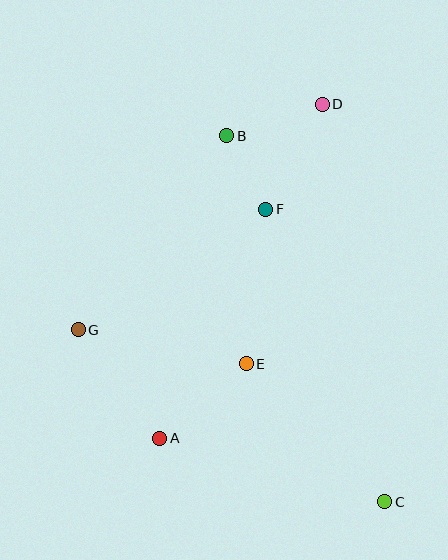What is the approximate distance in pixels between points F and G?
The distance between F and G is approximately 223 pixels.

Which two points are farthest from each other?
Points C and D are farthest from each other.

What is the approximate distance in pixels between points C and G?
The distance between C and G is approximately 351 pixels.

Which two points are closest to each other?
Points B and F are closest to each other.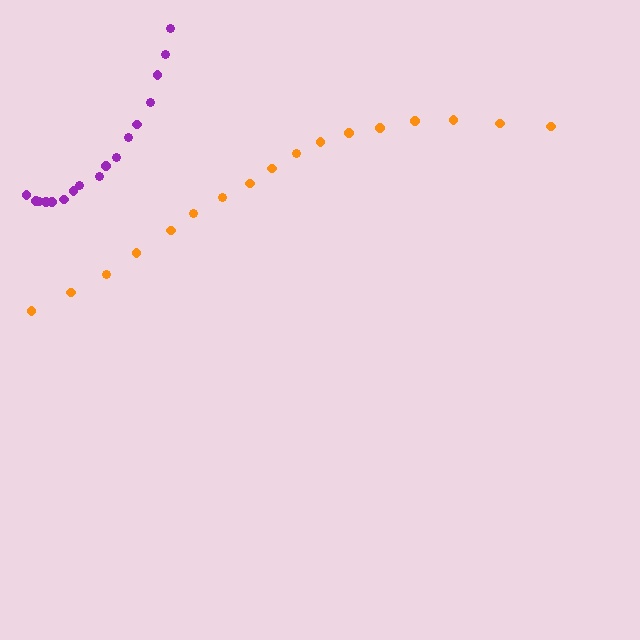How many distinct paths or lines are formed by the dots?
There are 2 distinct paths.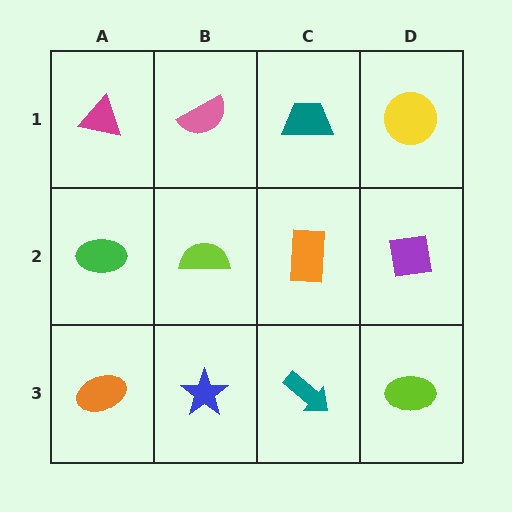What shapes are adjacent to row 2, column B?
A pink semicircle (row 1, column B), a blue star (row 3, column B), a green ellipse (row 2, column A), an orange rectangle (row 2, column C).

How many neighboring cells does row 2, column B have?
4.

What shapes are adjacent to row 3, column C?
An orange rectangle (row 2, column C), a blue star (row 3, column B), a lime ellipse (row 3, column D).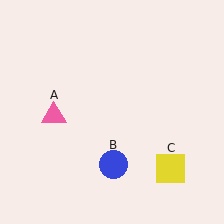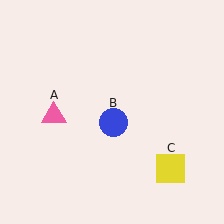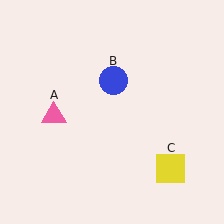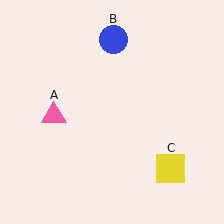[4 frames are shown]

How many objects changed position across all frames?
1 object changed position: blue circle (object B).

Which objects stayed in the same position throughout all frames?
Pink triangle (object A) and yellow square (object C) remained stationary.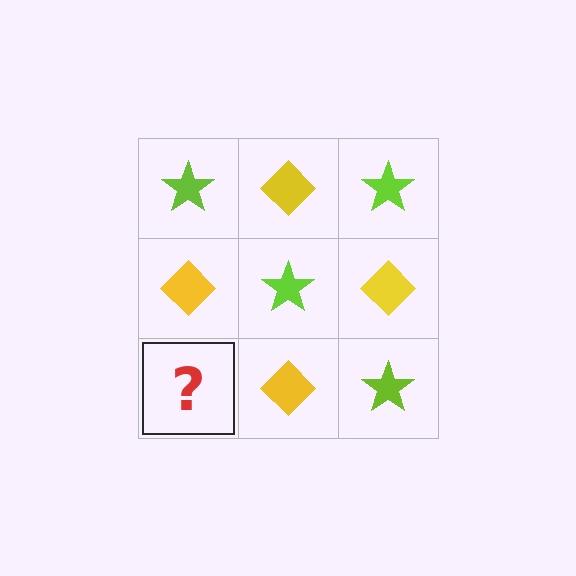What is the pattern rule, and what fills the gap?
The rule is that it alternates lime star and yellow diamond in a checkerboard pattern. The gap should be filled with a lime star.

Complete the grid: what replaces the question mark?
The question mark should be replaced with a lime star.